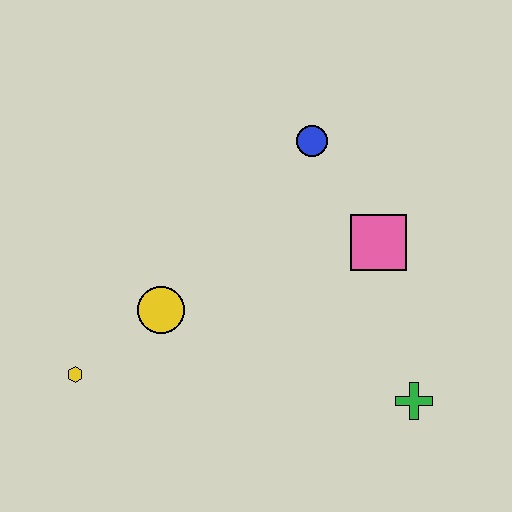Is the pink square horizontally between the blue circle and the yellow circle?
No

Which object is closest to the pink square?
The blue circle is closest to the pink square.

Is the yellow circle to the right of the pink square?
No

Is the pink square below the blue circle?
Yes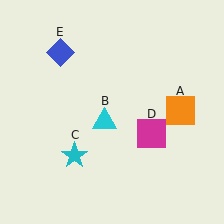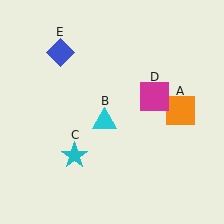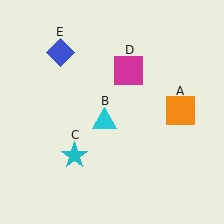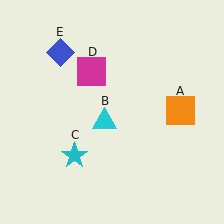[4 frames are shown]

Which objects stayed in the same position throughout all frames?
Orange square (object A) and cyan triangle (object B) and cyan star (object C) and blue diamond (object E) remained stationary.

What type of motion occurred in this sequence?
The magenta square (object D) rotated counterclockwise around the center of the scene.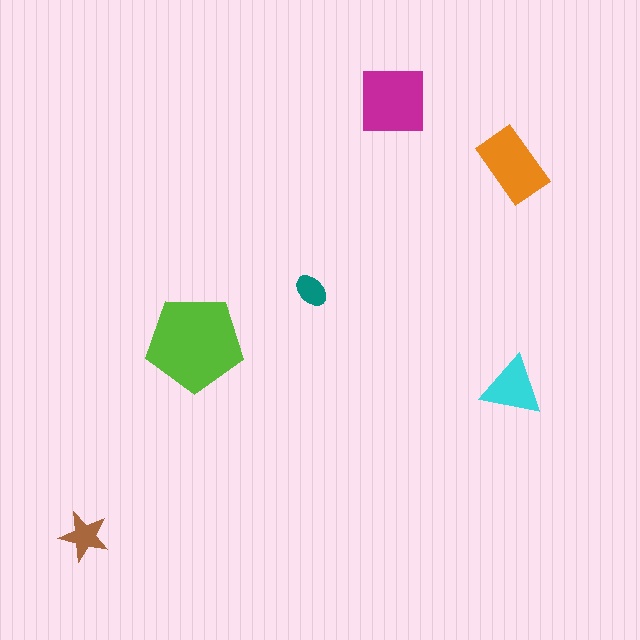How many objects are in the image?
There are 6 objects in the image.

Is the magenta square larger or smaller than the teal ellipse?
Larger.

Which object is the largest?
The lime pentagon.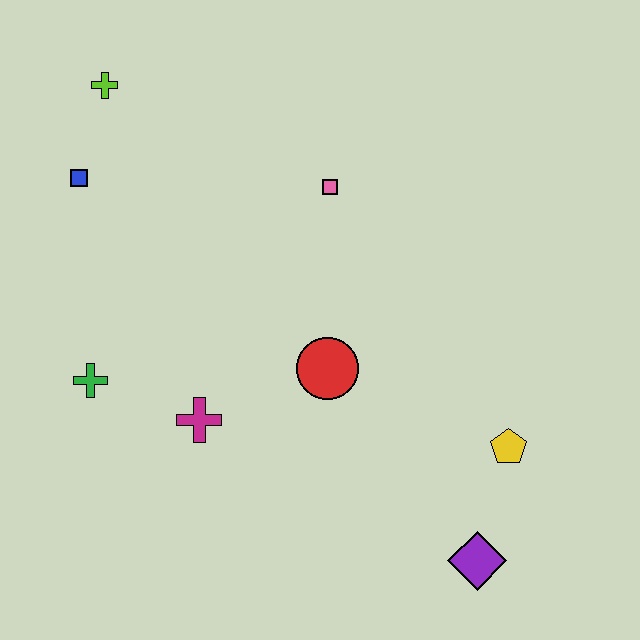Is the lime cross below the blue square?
No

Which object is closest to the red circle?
The magenta cross is closest to the red circle.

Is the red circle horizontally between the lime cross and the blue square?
No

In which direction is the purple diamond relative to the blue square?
The purple diamond is to the right of the blue square.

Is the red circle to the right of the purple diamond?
No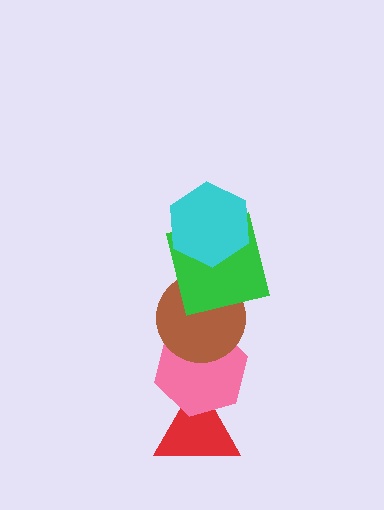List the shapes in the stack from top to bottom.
From top to bottom: the cyan hexagon, the green square, the brown circle, the pink hexagon, the red triangle.